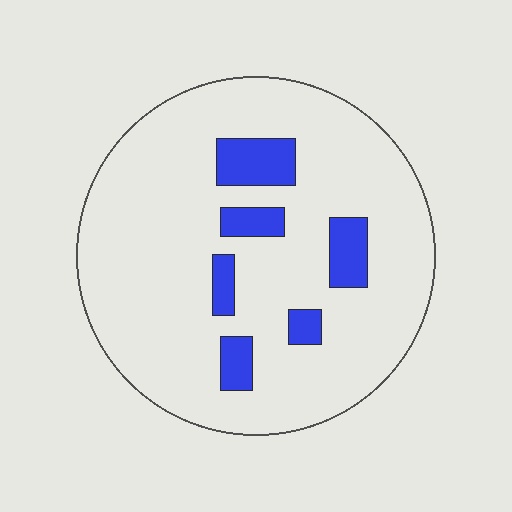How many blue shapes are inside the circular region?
6.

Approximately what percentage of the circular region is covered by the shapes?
Approximately 15%.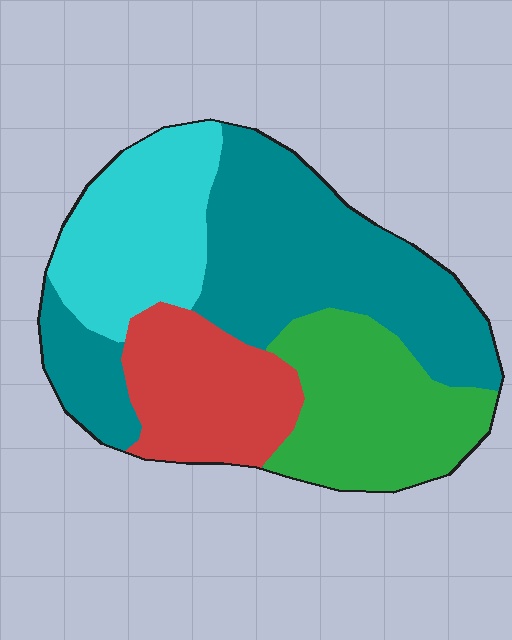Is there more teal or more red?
Teal.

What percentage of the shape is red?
Red takes up about one sixth (1/6) of the shape.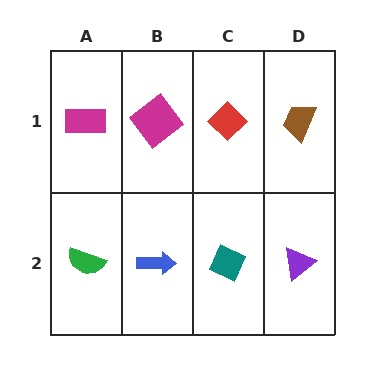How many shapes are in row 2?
4 shapes.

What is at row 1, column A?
A magenta rectangle.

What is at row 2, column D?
A purple triangle.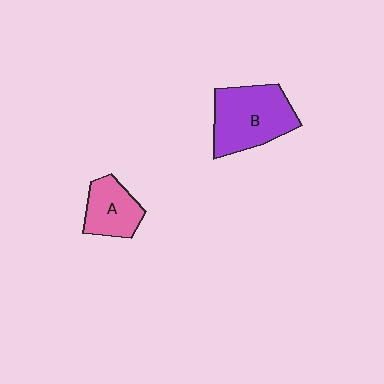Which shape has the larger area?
Shape B (purple).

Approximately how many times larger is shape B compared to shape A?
Approximately 1.7 times.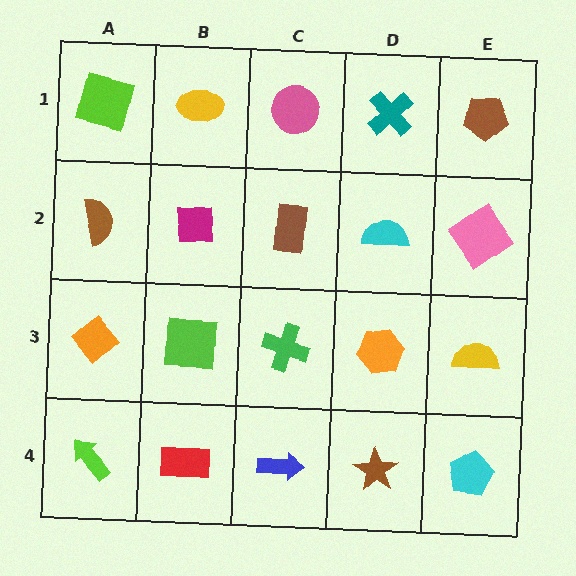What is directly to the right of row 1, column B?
A pink circle.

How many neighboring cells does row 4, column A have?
2.